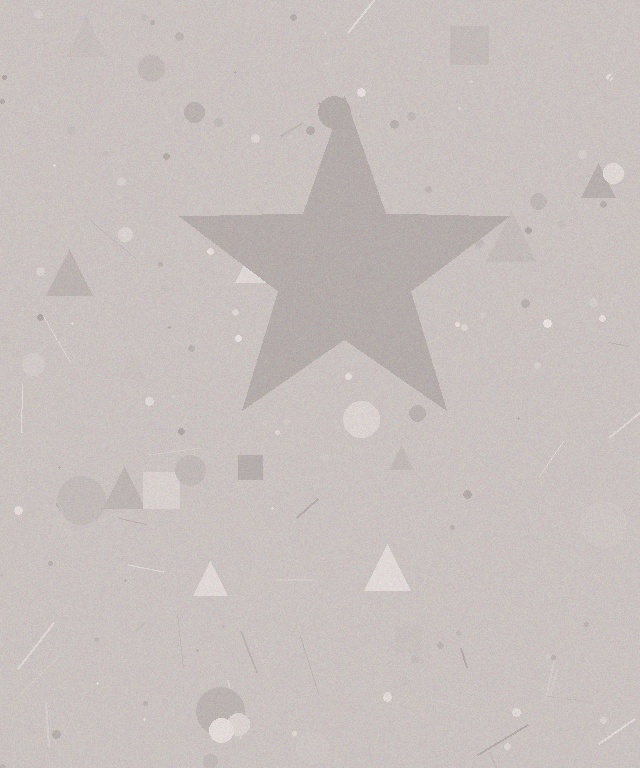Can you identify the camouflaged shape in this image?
The camouflaged shape is a star.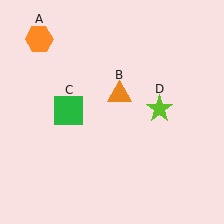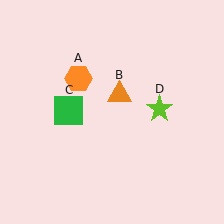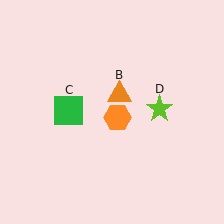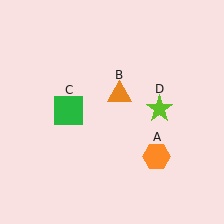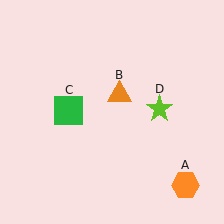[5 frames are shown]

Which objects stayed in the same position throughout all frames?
Orange triangle (object B) and green square (object C) and lime star (object D) remained stationary.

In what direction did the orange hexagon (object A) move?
The orange hexagon (object A) moved down and to the right.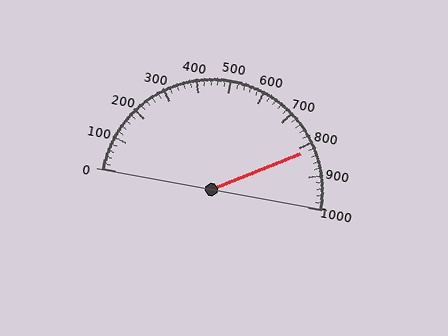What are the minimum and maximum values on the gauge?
The gauge ranges from 0 to 1000.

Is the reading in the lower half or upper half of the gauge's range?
The reading is in the upper half of the range (0 to 1000).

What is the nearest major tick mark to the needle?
The nearest major tick mark is 800.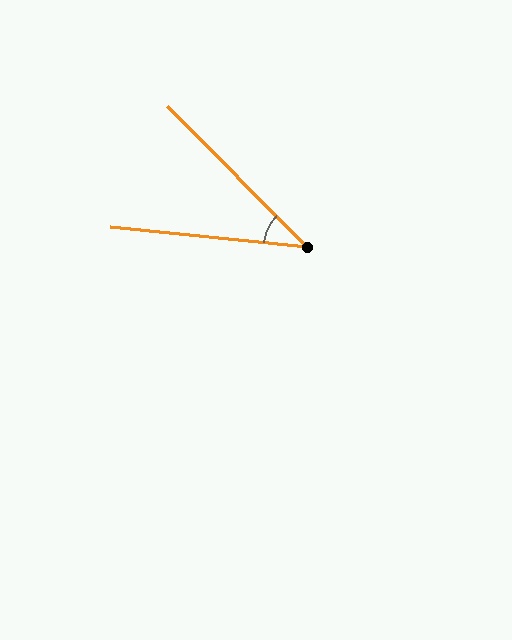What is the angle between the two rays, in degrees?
Approximately 39 degrees.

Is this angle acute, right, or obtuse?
It is acute.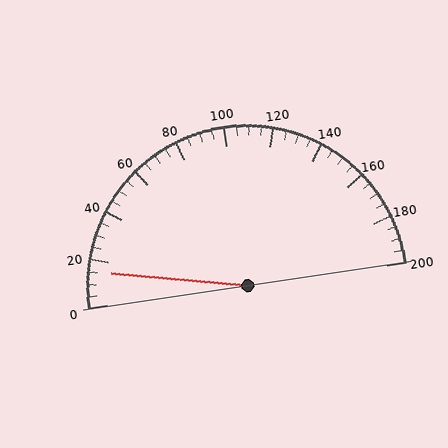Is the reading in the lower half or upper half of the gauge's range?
The reading is in the lower half of the range (0 to 200).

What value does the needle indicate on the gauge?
The needle indicates approximately 15.